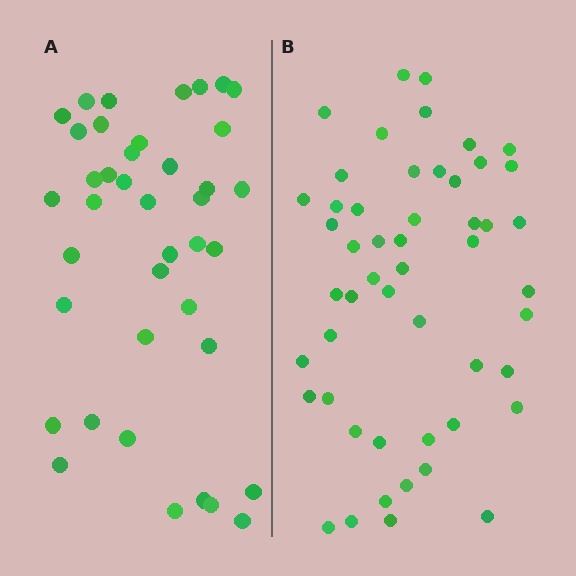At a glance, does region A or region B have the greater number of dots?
Region B (the right region) has more dots.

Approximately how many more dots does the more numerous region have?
Region B has roughly 12 or so more dots than region A.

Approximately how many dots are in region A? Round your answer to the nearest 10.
About 40 dots.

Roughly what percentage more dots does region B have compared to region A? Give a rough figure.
About 30% more.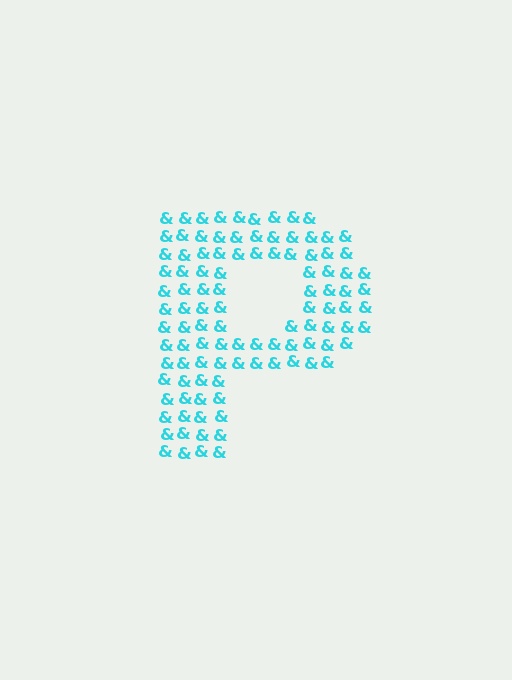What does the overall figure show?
The overall figure shows the letter P.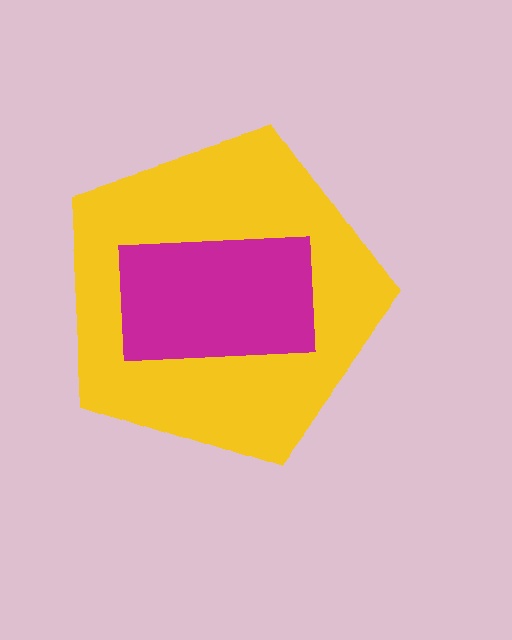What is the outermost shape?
The yellow pentagon.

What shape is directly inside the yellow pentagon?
The magenta rectangle.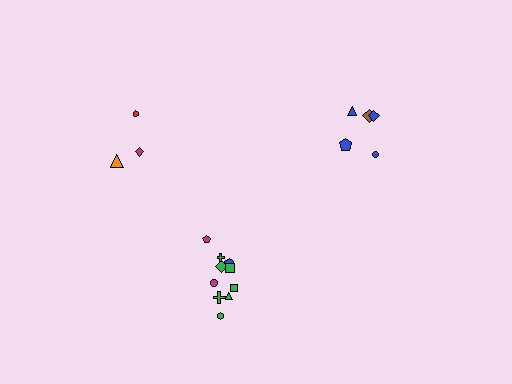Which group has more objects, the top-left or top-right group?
The top-right group.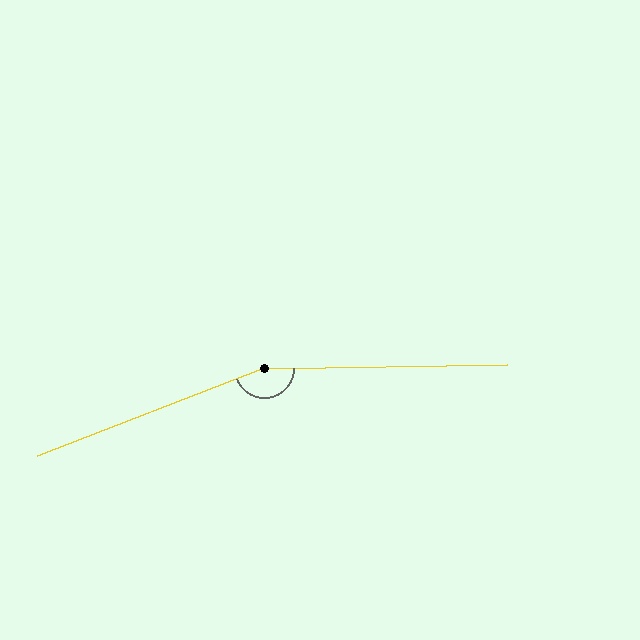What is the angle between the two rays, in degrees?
Approximately 160 degrees.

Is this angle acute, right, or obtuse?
It is obtuse.